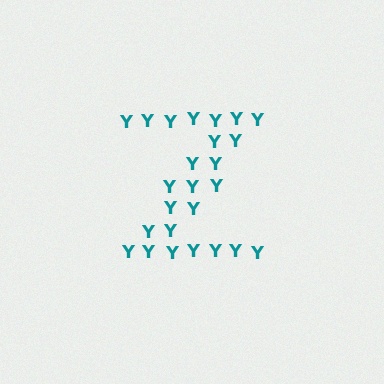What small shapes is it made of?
It is made of small letter Y's.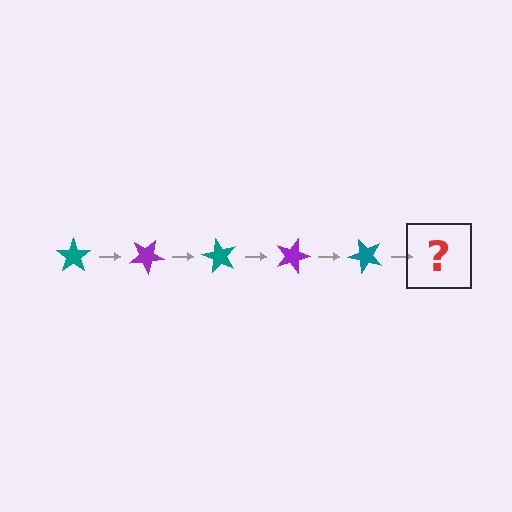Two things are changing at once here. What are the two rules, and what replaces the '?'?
The two rules are that it rotates 30 degrees each step and the color cycles through teal and purple. The '?' should be a purple star, rotated 150 degrees from the start.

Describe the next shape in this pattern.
It should be a purple star, rotated 150 degrees from the start.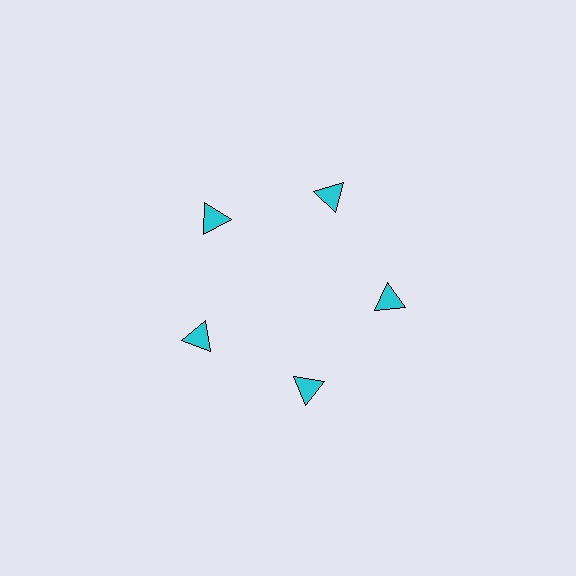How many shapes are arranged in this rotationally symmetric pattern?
There are 5 shapes, arranged in 5 groups of 1.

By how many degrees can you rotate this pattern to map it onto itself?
The pattern maps onto itself every 72 degrees of rotation.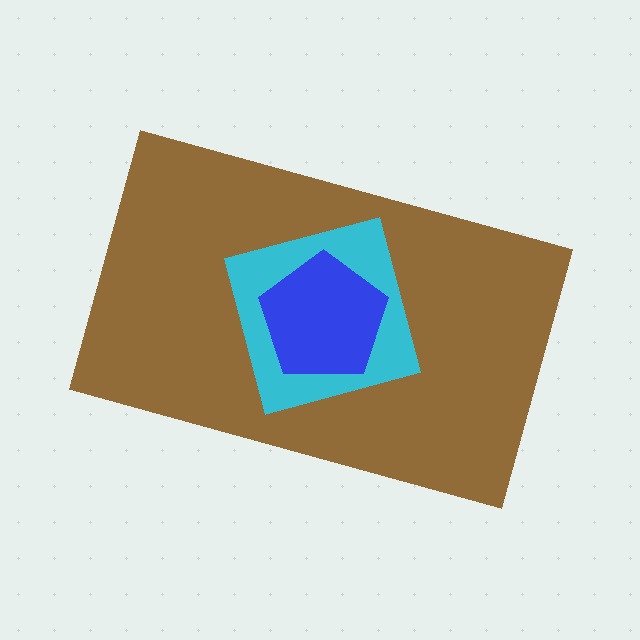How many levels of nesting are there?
3.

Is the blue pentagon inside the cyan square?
Yes.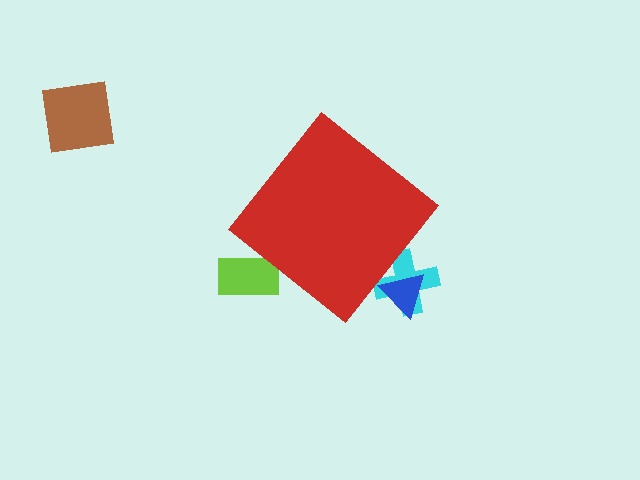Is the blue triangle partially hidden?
Yes, the blue triangle is partially hidden behind the red diamond.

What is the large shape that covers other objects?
A red diamond.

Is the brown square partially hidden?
No, the brown square is fully visible.